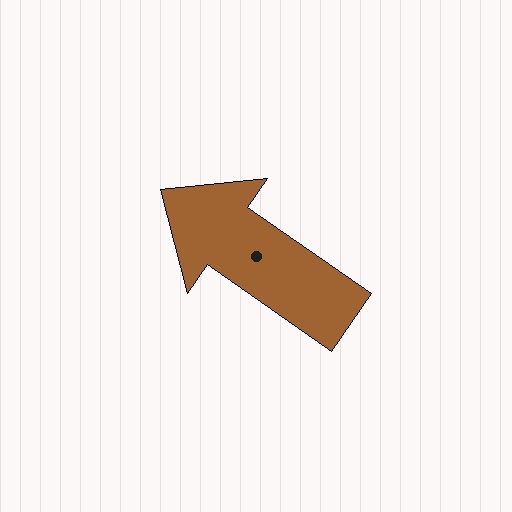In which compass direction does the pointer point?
Northwest.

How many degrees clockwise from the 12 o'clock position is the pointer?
Approximately 305 degrees.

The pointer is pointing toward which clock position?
Roughly 10 o'clock.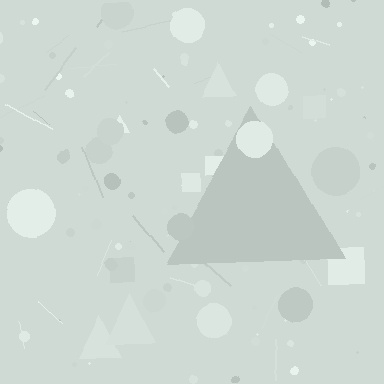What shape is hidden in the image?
A triangle is hidden in the image.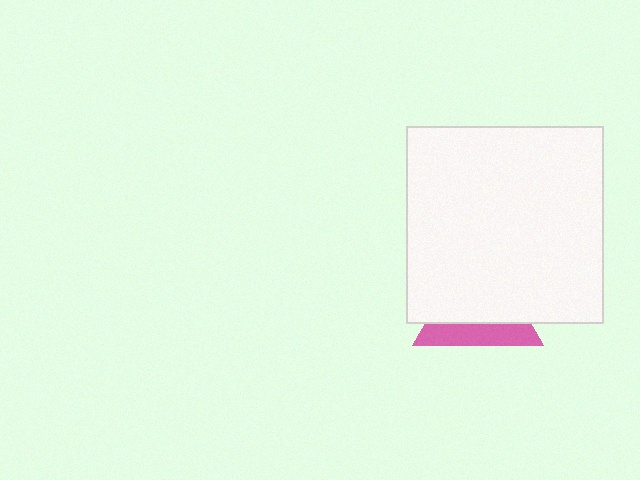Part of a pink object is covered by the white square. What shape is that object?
It is a triangle.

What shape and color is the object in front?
The object in front is a white square.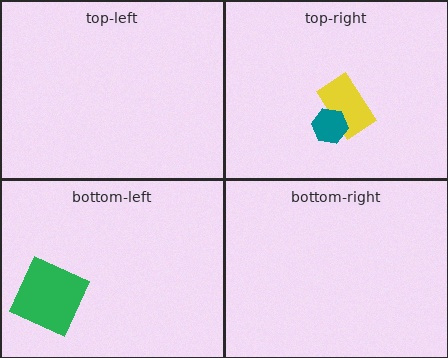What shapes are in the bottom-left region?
The green square.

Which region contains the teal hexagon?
The top-right region.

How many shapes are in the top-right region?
2.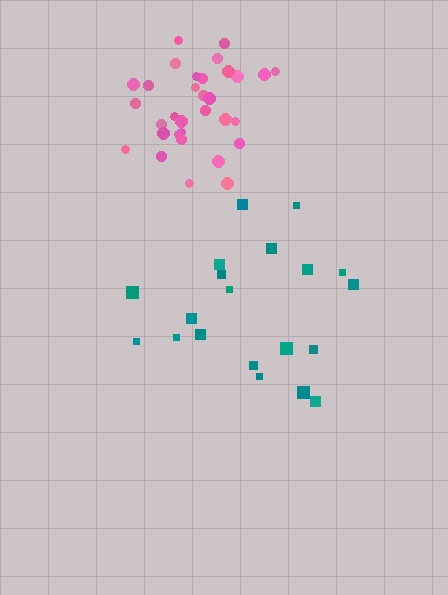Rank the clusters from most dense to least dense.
pink, teal.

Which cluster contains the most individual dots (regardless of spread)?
Pink (32).